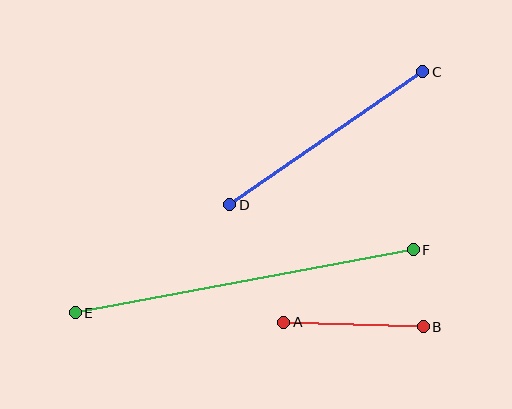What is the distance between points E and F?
The distance is approximately 344 pixels.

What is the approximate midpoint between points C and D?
The midpoint is at approximately (326, 138) pixels.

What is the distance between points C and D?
The distance is approximately 234 pixels.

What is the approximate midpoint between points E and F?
The midpoint is at approximately (244, 281) pixels.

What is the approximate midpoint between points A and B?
The midpoint is at approximately (354, 324) pixels.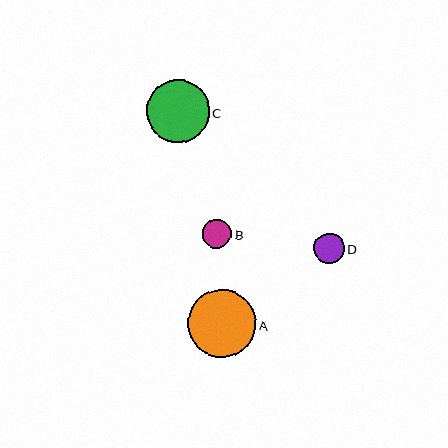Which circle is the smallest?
Circle B is the smallest with a size of approximately 29 pixels.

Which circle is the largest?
Circle A is the largest with a size of approximately 68 pixels.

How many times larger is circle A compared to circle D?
Circle A is approximately 2.2 times the size of circle D.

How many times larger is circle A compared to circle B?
Circle A is approximately 2.4 times the size of circle B.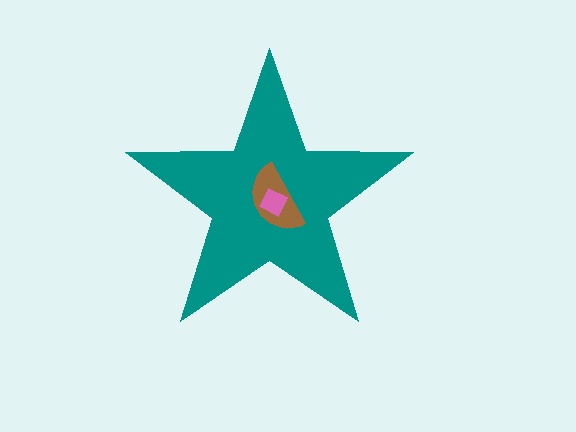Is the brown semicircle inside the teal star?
Yes.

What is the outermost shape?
The teal star.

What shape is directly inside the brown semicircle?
The pink diamond.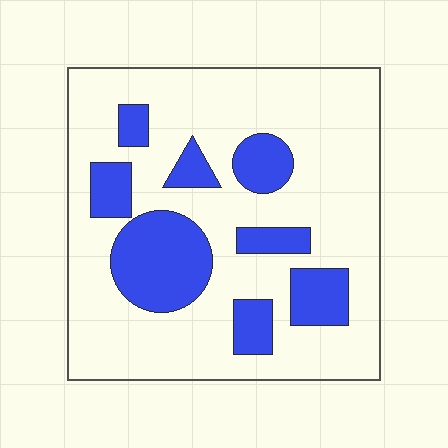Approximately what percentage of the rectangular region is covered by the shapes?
Approximately 25%.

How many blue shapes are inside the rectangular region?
8.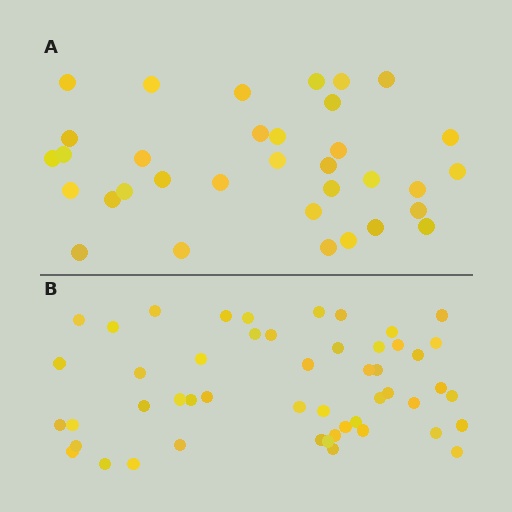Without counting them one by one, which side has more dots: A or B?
Region B (the bottom region) has more dots.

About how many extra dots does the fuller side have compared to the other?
Region B has approximately 15 more dots than region A.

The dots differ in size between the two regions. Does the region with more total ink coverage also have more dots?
No. Region A has more total ink coverage because its dots are larger, but region B actually contains more individual dots. Total area can be misleading — the number of items is what matters here.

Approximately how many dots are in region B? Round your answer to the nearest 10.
About 50 dots.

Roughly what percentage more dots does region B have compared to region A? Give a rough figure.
About 45% more.